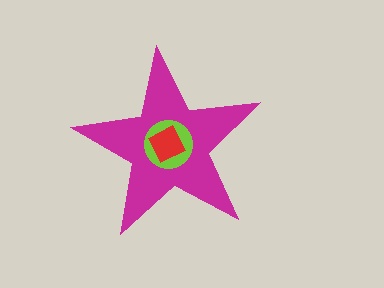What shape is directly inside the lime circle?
The red diamond.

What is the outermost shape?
The magenta star.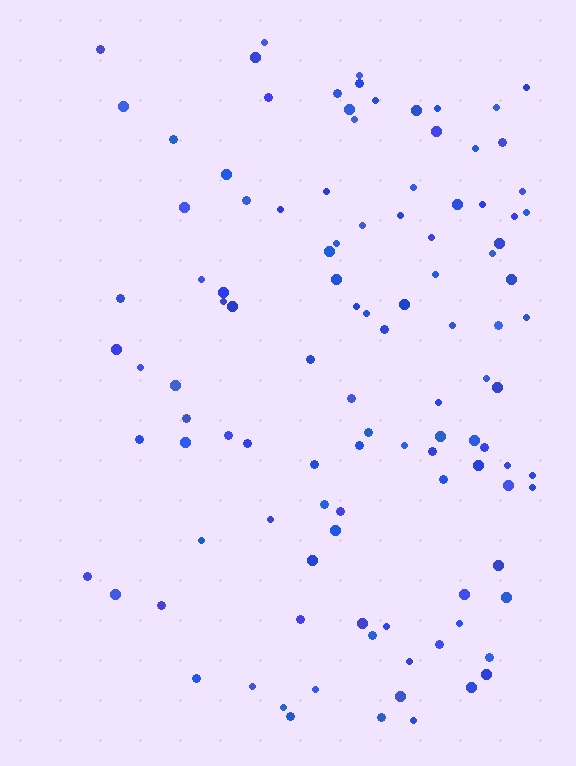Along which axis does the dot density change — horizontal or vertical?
Horizontal.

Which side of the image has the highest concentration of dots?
The right.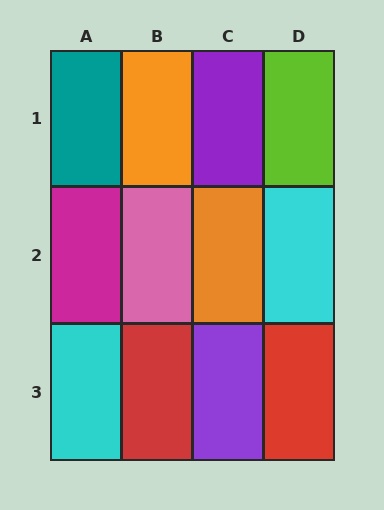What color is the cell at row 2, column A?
Magenta.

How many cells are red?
2 cells are red.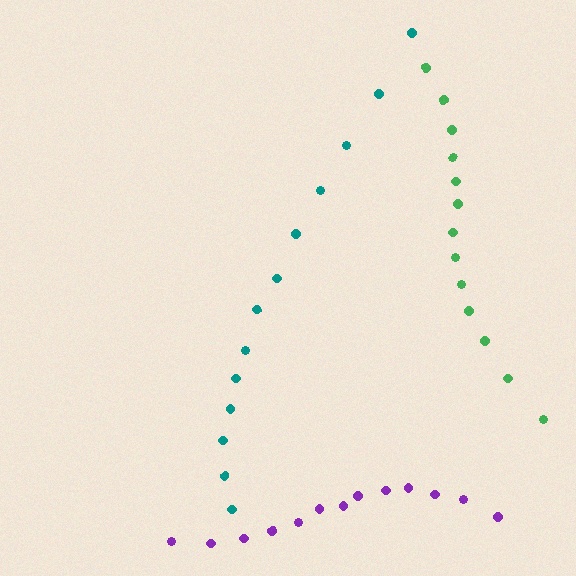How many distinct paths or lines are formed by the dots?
There are 3 distinct paths.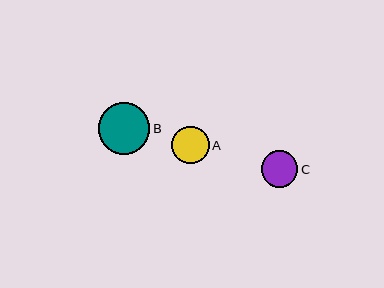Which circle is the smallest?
Circle C is the smallest with a size of approximately 37 pixels.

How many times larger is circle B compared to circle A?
Circle B is approximately 1.4 times the size of circle A.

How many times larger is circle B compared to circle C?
Circle B is approximately 1.4 times the size of circle C.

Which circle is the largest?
Circle B is the largest with a size of approximately 51 pixels.